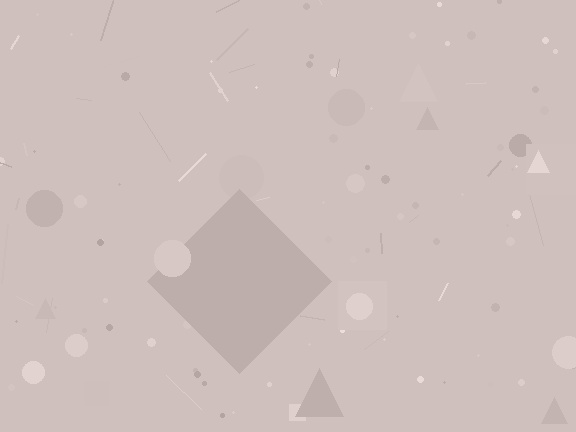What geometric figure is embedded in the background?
A diamond is embedded in the background.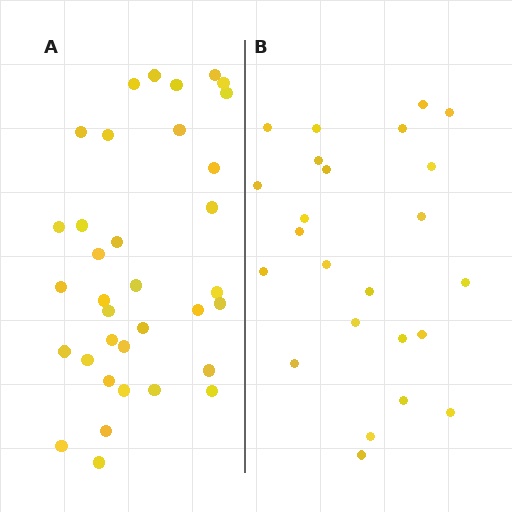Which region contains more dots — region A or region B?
Region A (the left region) has more dots.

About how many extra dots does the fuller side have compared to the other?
Region A has roughly 12 or so more dots than region B.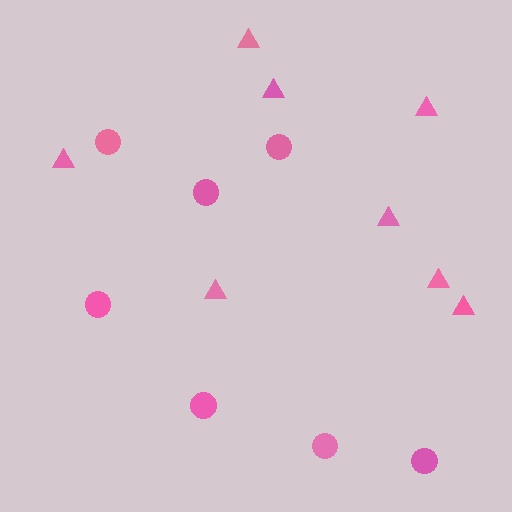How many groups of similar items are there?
There are 2 groups: one group of circles (7) and one group of triangles (8).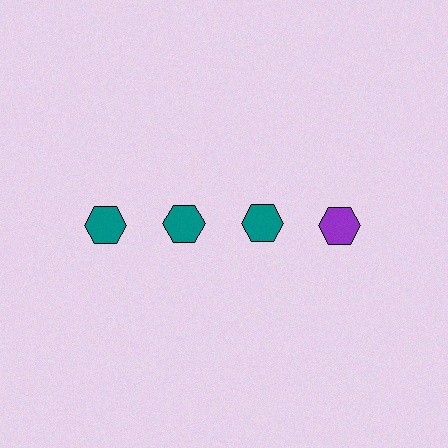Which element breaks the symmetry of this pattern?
The purple hexagon in the top row, second from right column breaks the symmetry. All other shapes are teal hexagons.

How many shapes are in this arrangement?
There are 4 shapes arranged in a grid pattern.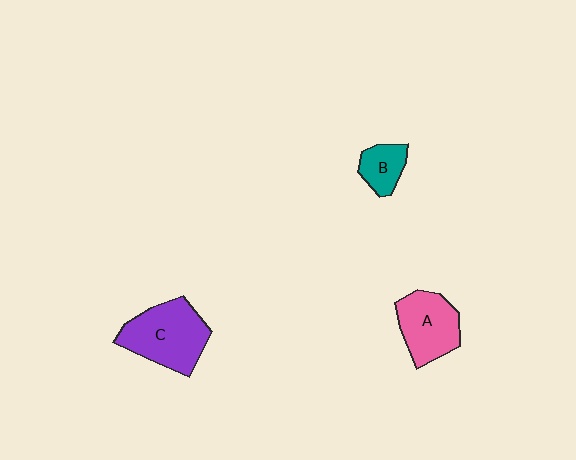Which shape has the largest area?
Shape C (purple).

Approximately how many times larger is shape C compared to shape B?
Approximately 2.4 times.